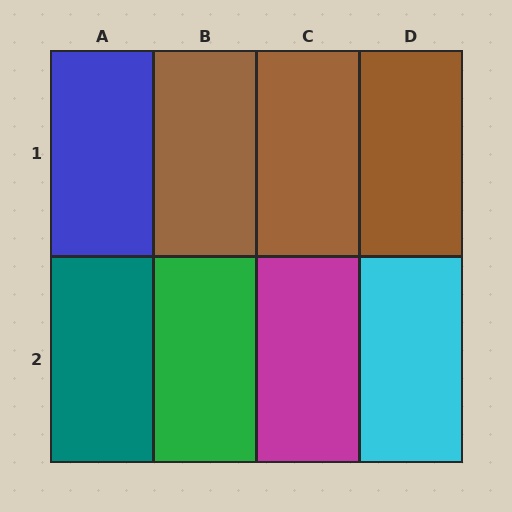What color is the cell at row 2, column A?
Teal.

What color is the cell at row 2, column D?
Cyan.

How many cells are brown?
3 cells are brown.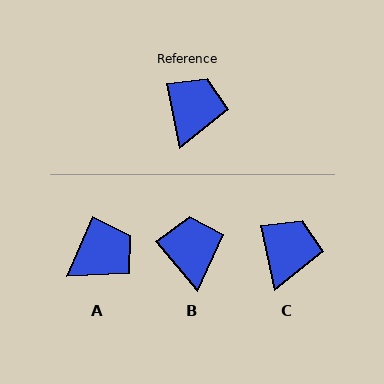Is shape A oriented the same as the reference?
No, it is off by about 35 degrees.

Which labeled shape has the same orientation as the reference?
C.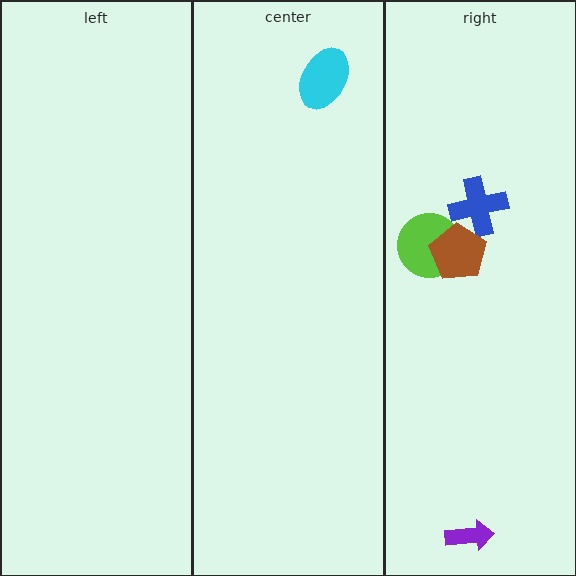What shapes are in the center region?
The cyan ellipse.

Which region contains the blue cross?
The right region.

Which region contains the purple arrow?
The right region.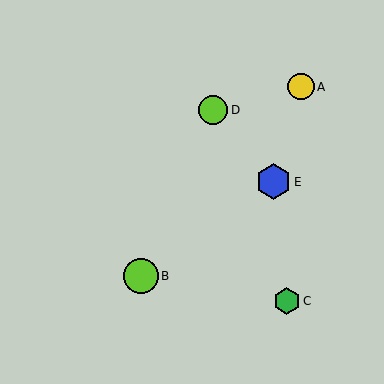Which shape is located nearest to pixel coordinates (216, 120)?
The lime circle (labeled D) at (213, 110) is nearest to that location.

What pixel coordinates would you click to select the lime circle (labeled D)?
Click at (213, 110) to select the lime circle D.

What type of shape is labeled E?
Shape E is a blue hexagon.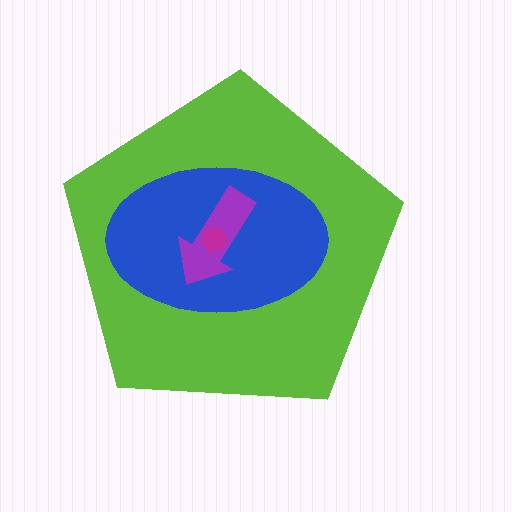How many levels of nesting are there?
4.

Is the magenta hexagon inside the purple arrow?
Yes.